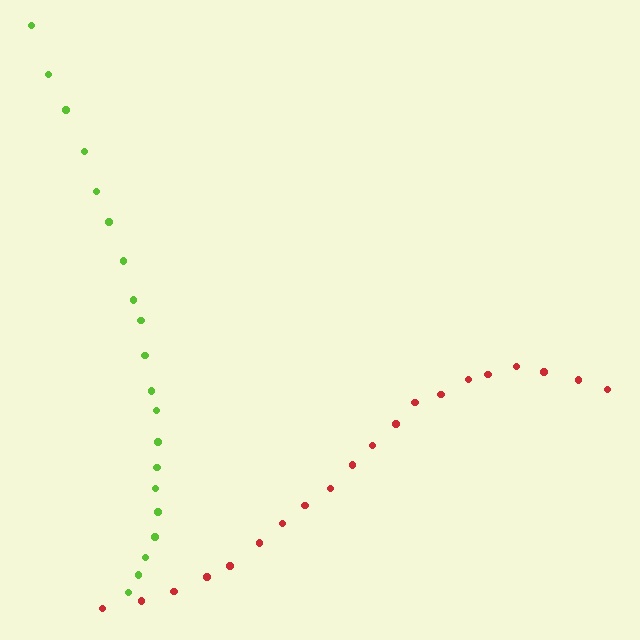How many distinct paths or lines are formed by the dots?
There are 2 distinct paths.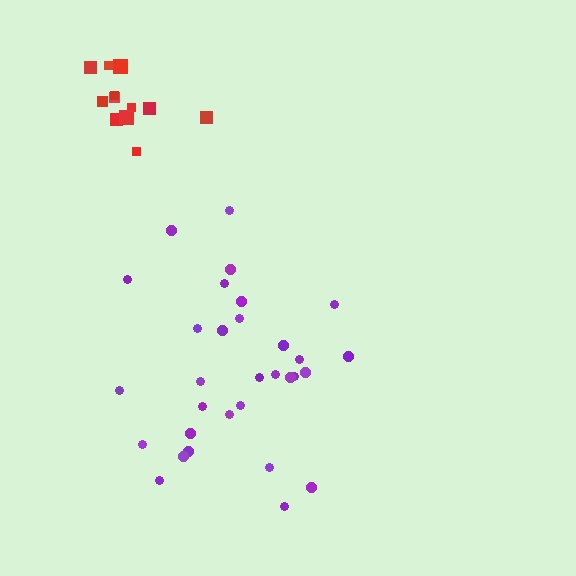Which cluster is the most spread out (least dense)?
Purple.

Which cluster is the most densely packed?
Red.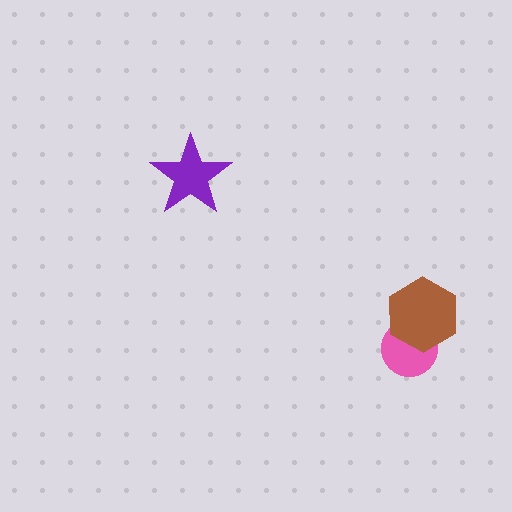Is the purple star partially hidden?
No, no other shape covers it.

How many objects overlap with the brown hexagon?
1 object overlaps with the brown hexagon.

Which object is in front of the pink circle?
The brown hexagon is in front of the pink circle.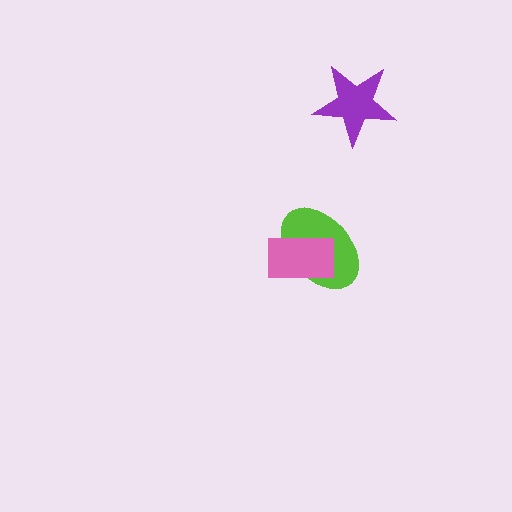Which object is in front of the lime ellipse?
The pink rectangle is in front of the lime ellipse.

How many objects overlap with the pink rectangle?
1 object overlaps with the pink rectangle.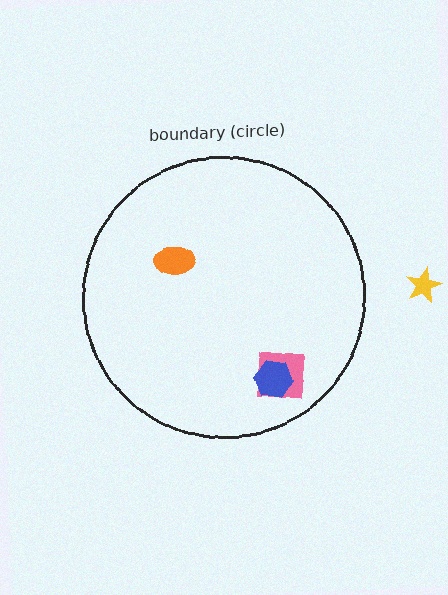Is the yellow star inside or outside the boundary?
Outside.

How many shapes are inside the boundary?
3 inside, 1 outside.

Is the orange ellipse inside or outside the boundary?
Inside.